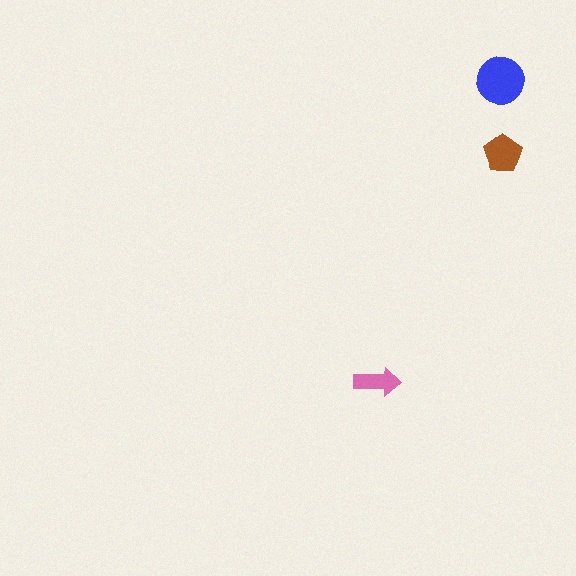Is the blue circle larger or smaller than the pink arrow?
Larger.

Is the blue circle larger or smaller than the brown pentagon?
Larger.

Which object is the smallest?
The pink arrow.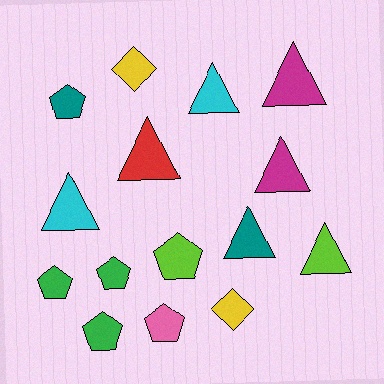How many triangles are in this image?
There are 7 triangles.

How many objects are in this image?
There are 15 objects.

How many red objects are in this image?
There is 1 red object.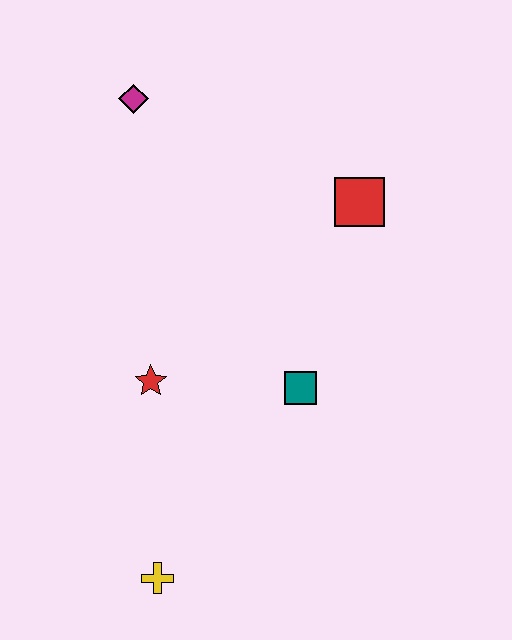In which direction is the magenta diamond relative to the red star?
The magenta diamond is above the red star.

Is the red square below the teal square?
No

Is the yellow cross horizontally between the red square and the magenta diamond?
Yes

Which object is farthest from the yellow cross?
The magenta diamond is farthest from the yellow cross.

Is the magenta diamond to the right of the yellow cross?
No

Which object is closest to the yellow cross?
The red star is closest to the yellow cross.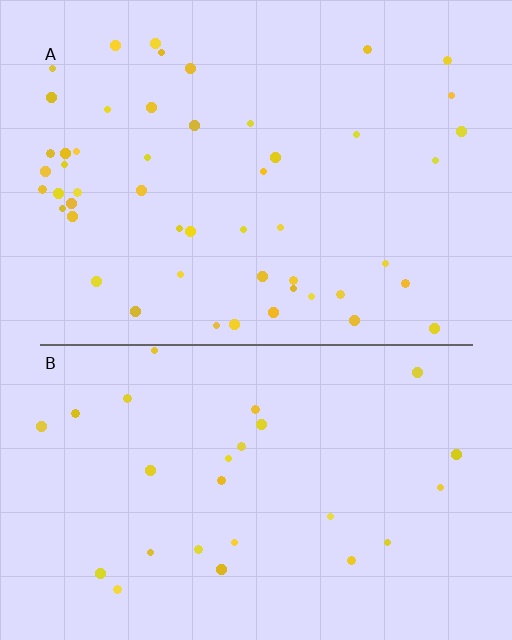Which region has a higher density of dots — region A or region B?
A (the top).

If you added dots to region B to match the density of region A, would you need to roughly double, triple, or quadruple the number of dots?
Approximately double.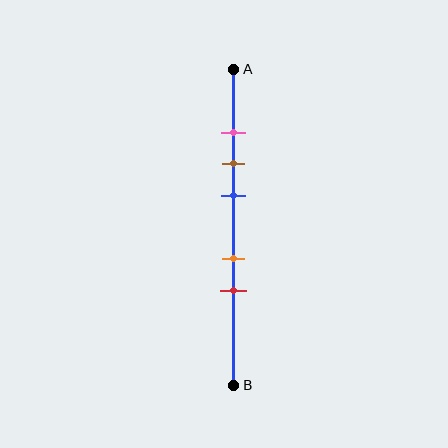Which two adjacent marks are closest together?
The pink and brown marks are the closest adjacent pair.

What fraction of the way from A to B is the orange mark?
The orange mark is approximately 60% (0.6) of the way from A to B.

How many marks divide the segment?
There are 5 marks dividing the segment.